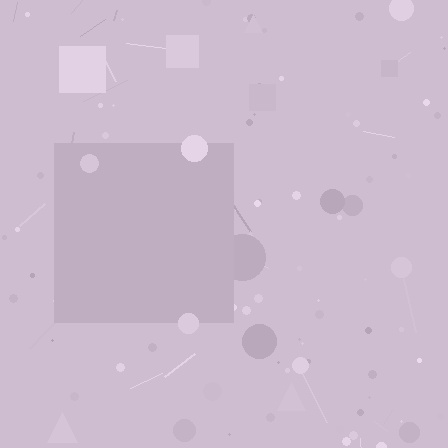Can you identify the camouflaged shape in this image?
The camouflaged shape is a square.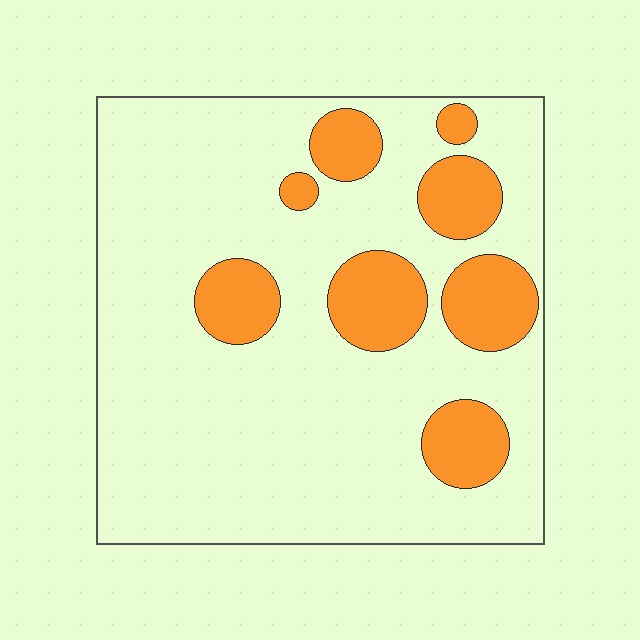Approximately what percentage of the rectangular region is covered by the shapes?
Approximately 20%.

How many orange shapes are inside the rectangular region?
8.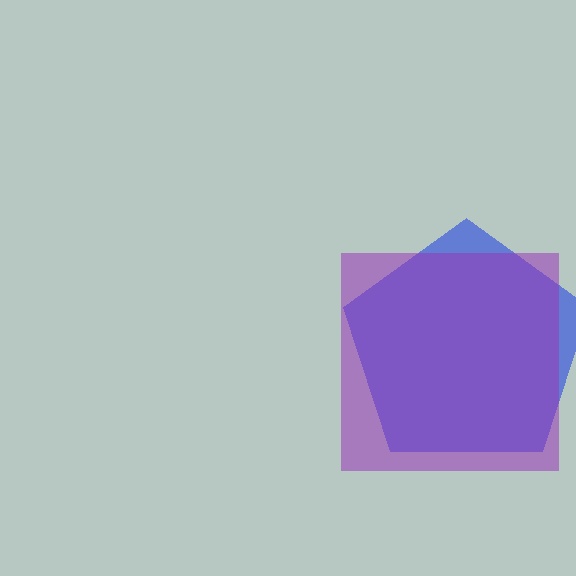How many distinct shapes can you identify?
There are 2 distinct shapes: a blue pentagon, a purple square.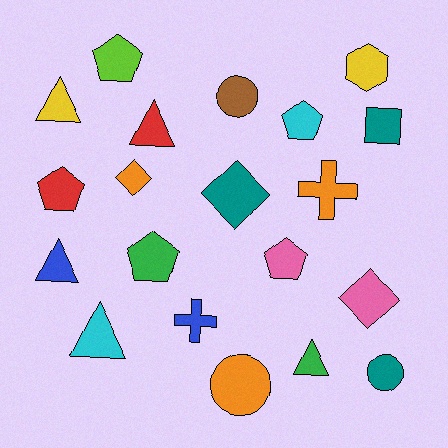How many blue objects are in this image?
There are 2 blue objects.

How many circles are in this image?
There are 3 circles.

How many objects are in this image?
There are 20 objects.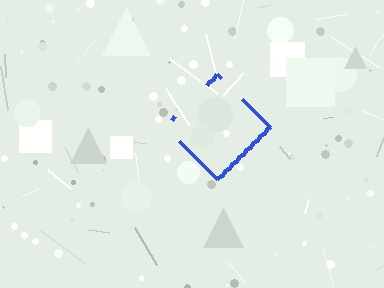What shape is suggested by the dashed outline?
The dashed outline suggests a diamond.